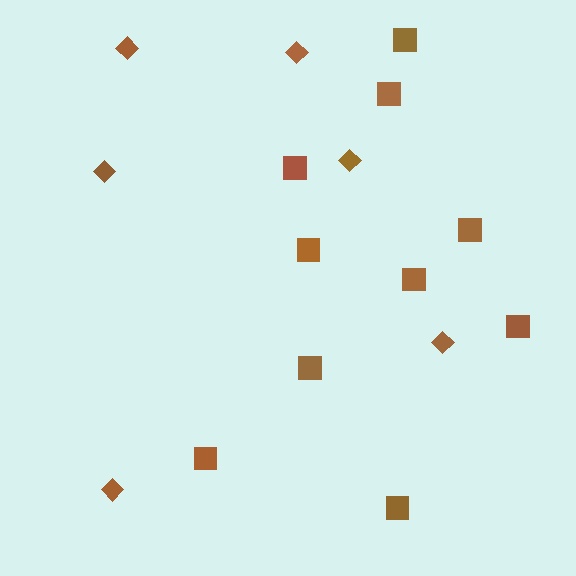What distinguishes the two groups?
There are 2 groups: one group of squares (10) and one group of diamonds (6).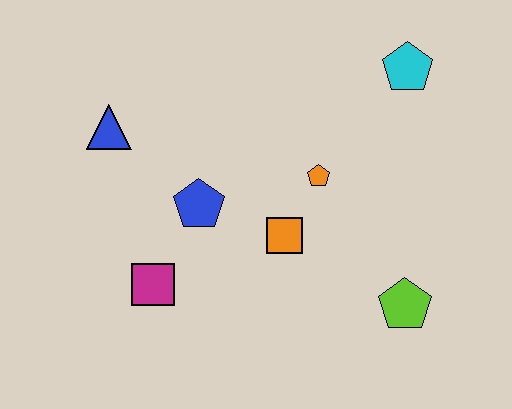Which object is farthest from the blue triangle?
The lime pentagon is farthest from the blue triangle.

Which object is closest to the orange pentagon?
The orange square is closest to the orange pentagon.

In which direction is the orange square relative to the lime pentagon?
The orange square is to the left of the lime pentagon.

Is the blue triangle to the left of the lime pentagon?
Yes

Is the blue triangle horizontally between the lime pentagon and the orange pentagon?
No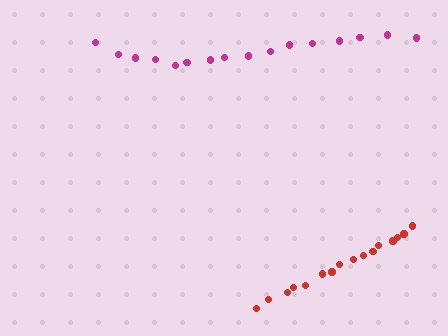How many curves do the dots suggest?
There are 2 distinct paths.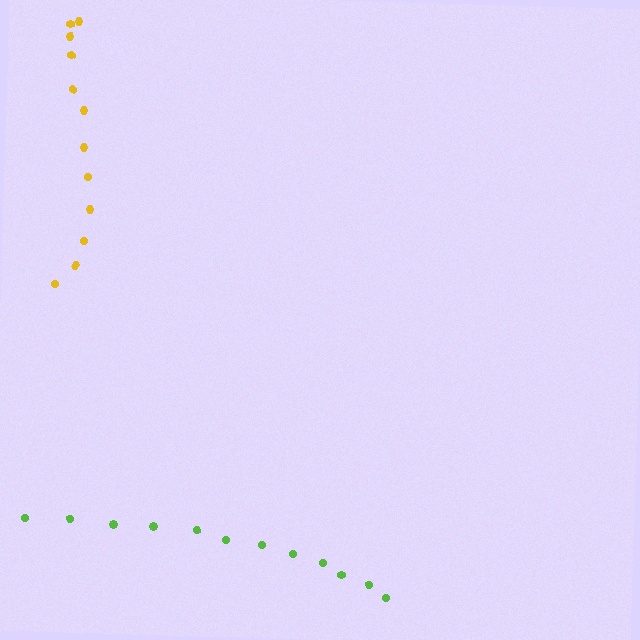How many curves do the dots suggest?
There are 2 distinct paths.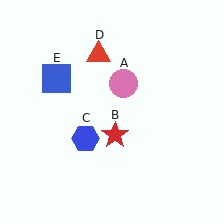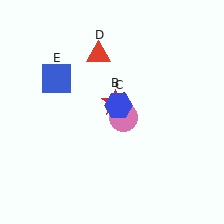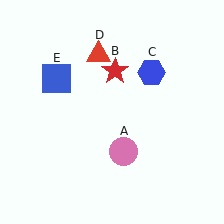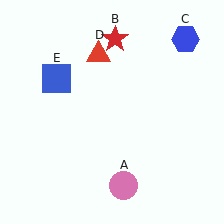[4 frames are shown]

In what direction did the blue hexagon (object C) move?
The blue hexagon (object C) moved up and to the right.